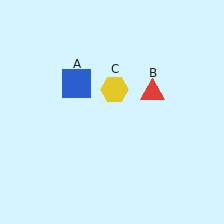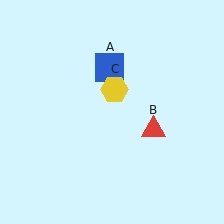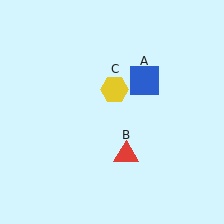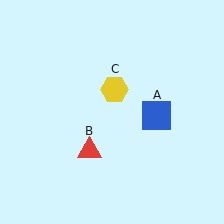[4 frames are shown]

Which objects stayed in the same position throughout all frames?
Yellow hexagon (object C) remained stationary.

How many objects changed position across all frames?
2 objects changed position: blue square (object A), red triangle (object B).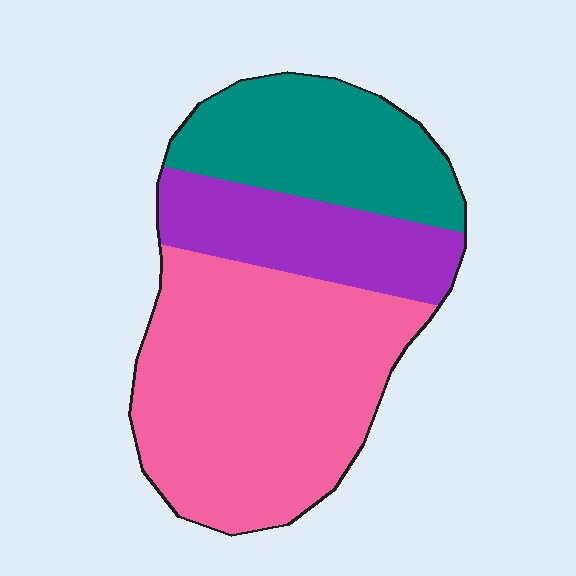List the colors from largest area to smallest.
From largest to smallest: pink, teal, purple.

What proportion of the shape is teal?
Teal takes up about one quarter (1/4) of the shape.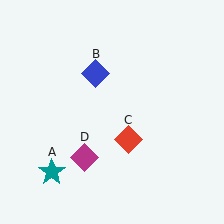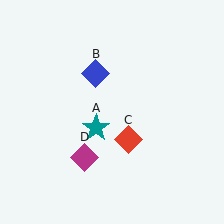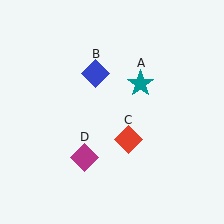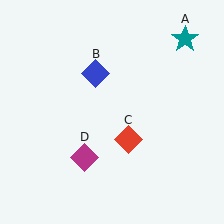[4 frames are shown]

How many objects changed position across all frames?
1 object changed position: teal star (object A).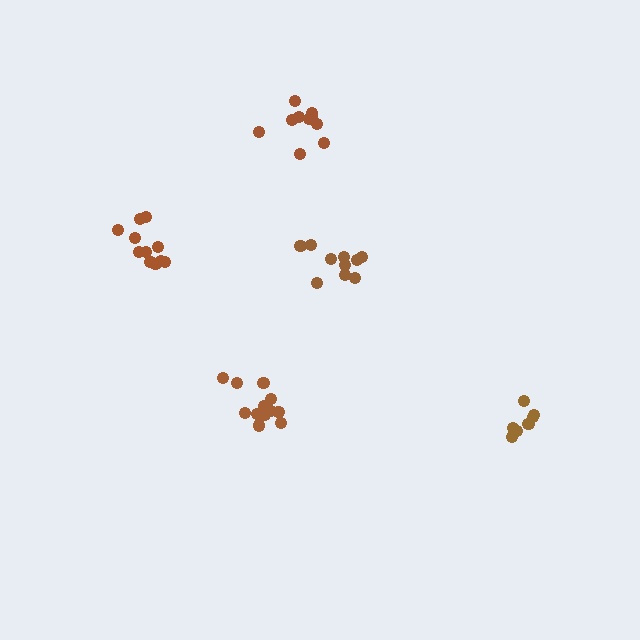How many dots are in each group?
Group 1: 7 dots, Group 2: 11 dots, Group 3: 10 dots, Group 4: 12 dots, Group 5: 10 dots (50 total).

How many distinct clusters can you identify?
There are 5 distinct clusters.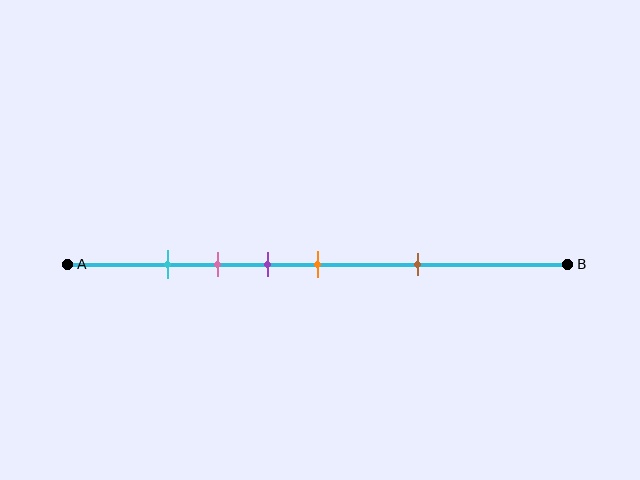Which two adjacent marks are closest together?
The cyan and pink marks are the closest adjacent pair.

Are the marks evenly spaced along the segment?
No, the marks are not evenly spaced.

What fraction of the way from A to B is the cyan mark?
The cyan mark is approximately 20% (0.2) of the way from A to B.